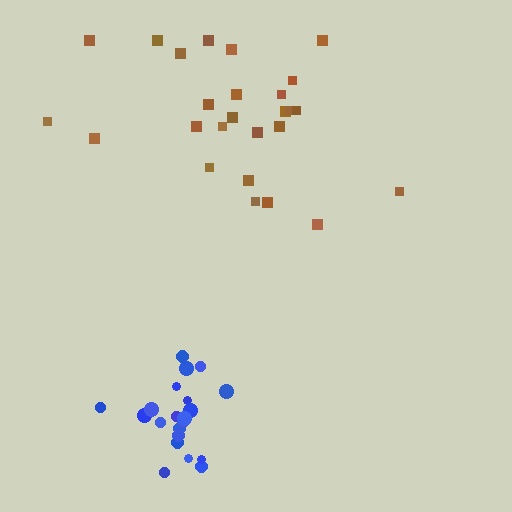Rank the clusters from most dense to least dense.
blue, brown.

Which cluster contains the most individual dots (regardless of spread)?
Brown (26).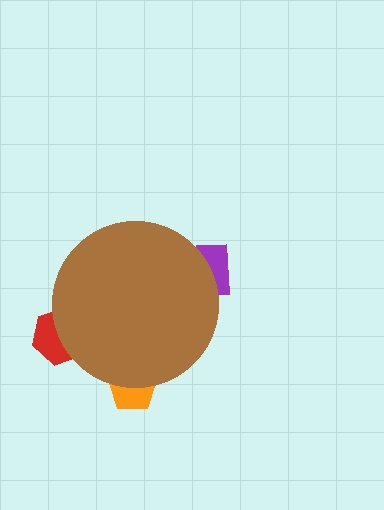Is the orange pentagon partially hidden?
Yes, the orange pentagon is partially hidden behind the brown circle.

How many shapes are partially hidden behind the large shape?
3 shapes are partially hidden.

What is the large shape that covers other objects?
A brown circle.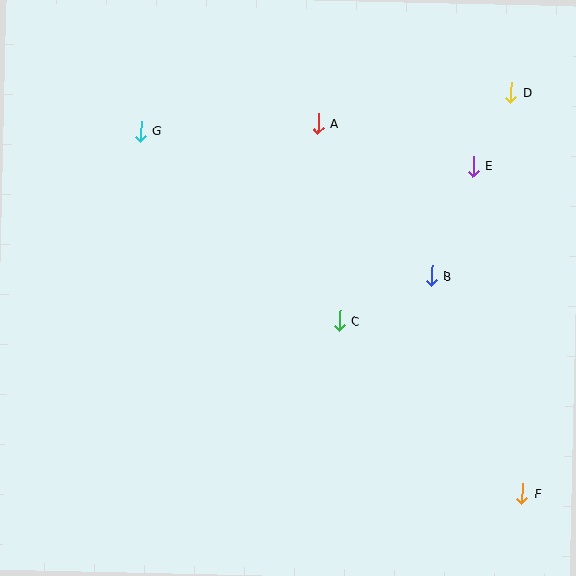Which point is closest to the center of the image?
Point C at (340, 321) is closest to the center.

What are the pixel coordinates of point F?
Point F is at (522, 494).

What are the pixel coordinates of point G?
Point G is at (141, 131).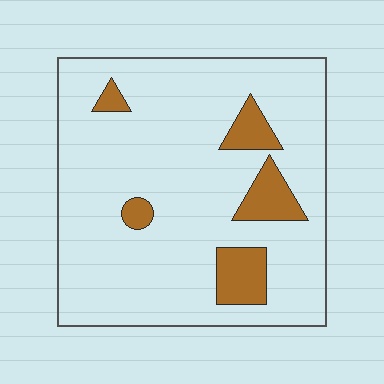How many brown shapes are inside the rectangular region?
5.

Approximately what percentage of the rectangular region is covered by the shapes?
Approximately 10%.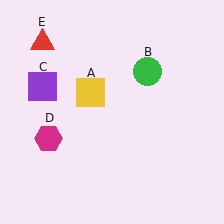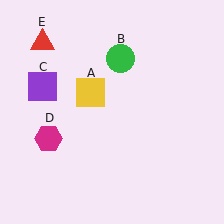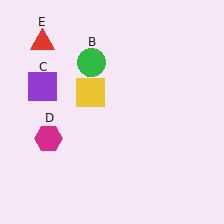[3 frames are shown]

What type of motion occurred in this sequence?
The green circle (object B) rotated counterclockwise around the center of the scene.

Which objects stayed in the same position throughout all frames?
Yellow square (object A) and purple square (object C) and magenta hexagon (object D) and red triangle (object E) remained stationary.